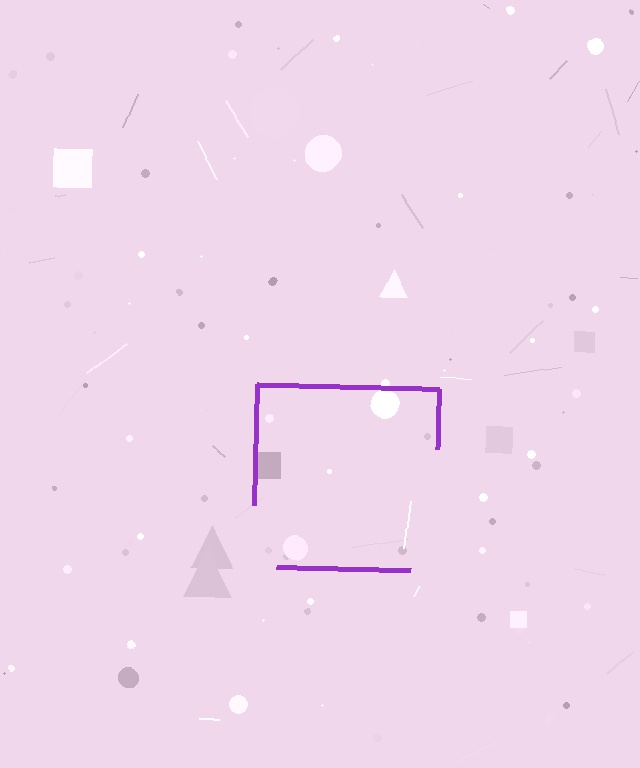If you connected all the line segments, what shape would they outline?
They would outline a square.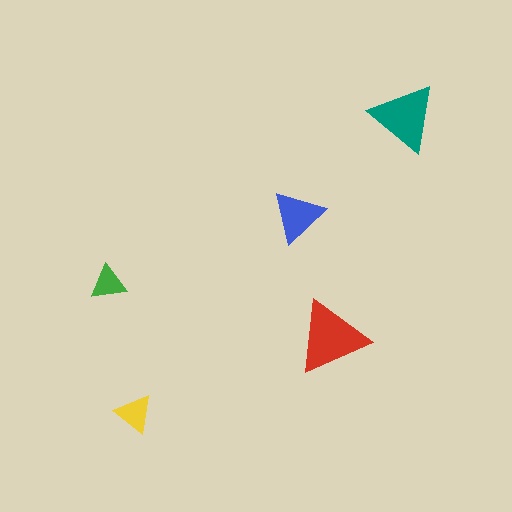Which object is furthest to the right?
The teal triangle is rightmost.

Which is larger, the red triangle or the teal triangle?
The red one.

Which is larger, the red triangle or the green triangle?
The red one.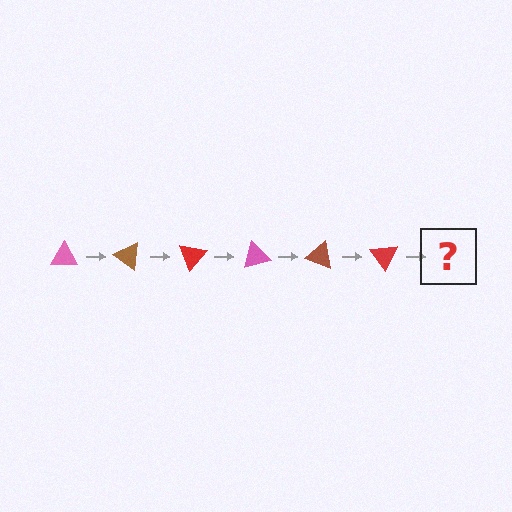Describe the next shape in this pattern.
It should be a pink triangle, rotated 210 degrees from the start.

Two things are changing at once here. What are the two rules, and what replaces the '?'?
The two rules are that it rotates 35 degrees each step and the color cycles through pink, brown, and red. The '?' should be a pink triangle, rotated 210 degrees from the start.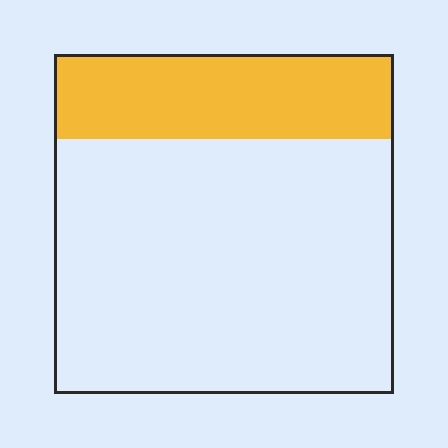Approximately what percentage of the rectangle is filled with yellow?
Approximately 25%.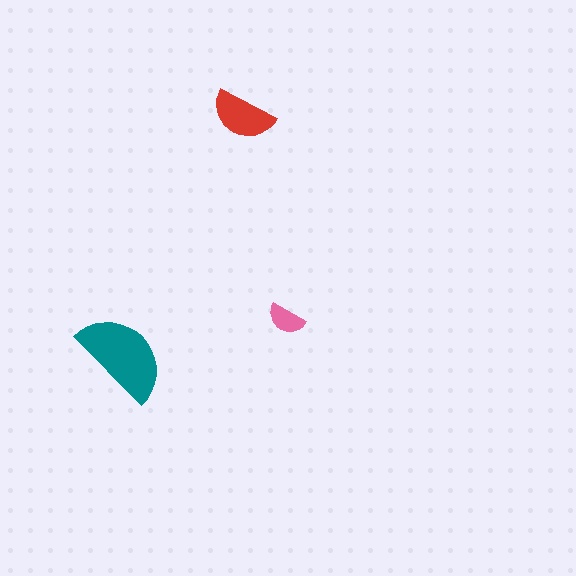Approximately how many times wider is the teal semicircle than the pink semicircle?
About 2.5 times wider.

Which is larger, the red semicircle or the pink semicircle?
The red one.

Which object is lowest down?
The teal semicircle is bottommost.